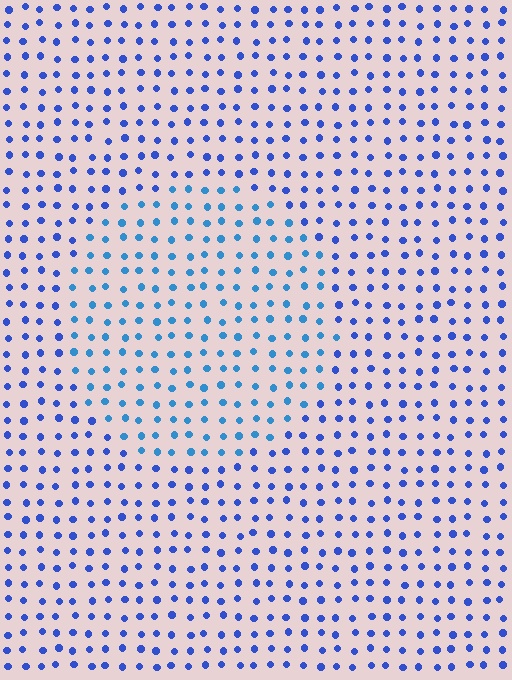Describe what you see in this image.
The image is filled with small blue elements in a uniform arrangement. A circle-shaped region is visible where the elements are tinted to a slightly different hue, forming a subtle color boundary.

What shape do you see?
I see a circle.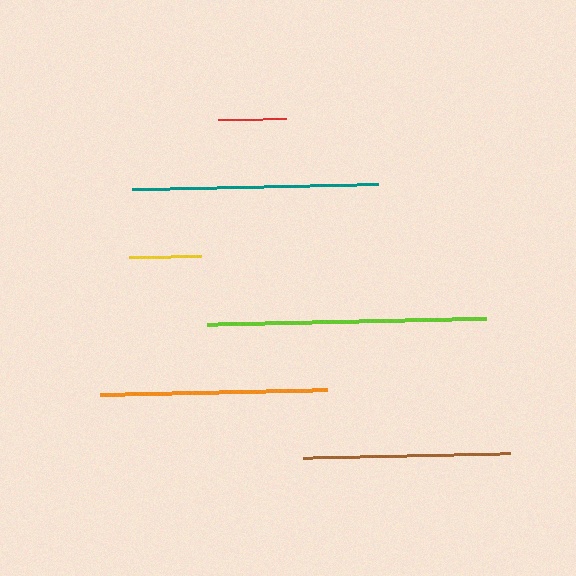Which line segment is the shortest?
The red line is the shortest at approximately 68 pixels.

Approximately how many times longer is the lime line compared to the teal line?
The lime line is approximately 1.1 times the length of the teal line.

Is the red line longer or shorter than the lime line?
The lime line is longer than the red line.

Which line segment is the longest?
The lime line is the longest at approximately 279 pixels.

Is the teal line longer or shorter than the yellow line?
The teal line is longer than the yellow line.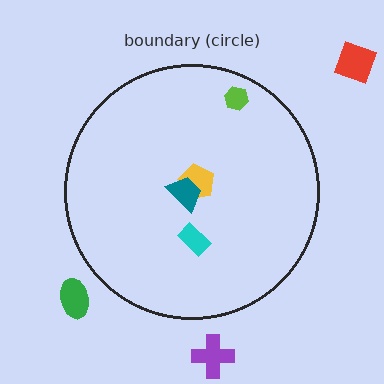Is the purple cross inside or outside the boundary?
Outside.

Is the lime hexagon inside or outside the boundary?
Inside.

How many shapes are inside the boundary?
4 inside, 3 outside.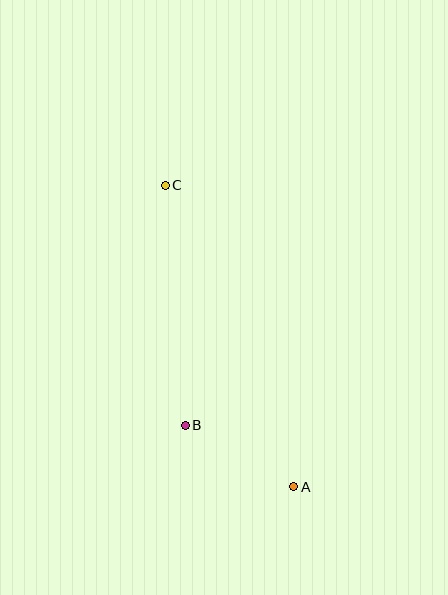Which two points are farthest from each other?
Points A and C are farthest from each other.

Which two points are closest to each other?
Points A and B are closest to each other.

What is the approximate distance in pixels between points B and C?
The distance between B and C is approximately 241 pixels.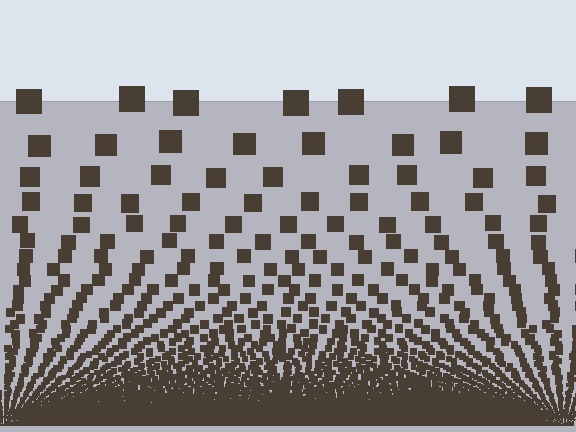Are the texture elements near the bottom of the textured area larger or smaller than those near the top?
Smaller. The gradient is inverted — elements near the bottom are smaller and denser.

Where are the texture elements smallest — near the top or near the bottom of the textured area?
Near the bottom.